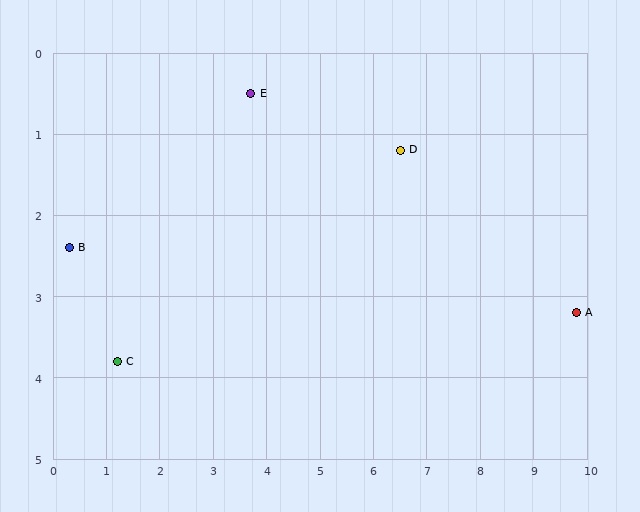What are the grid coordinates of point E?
Point E is at approximately (3.7, 0.5).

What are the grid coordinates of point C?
Point C is at approximately (1.2, 3.8).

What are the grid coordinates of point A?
Point A is at approximately (9.8, 3.2).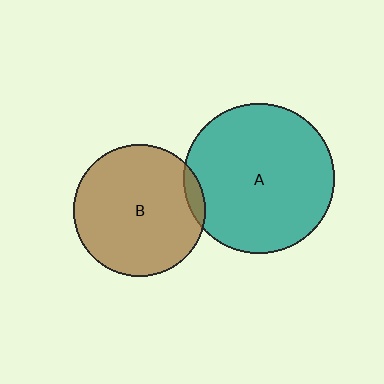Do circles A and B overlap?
Yes.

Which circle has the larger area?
Circle A (teal).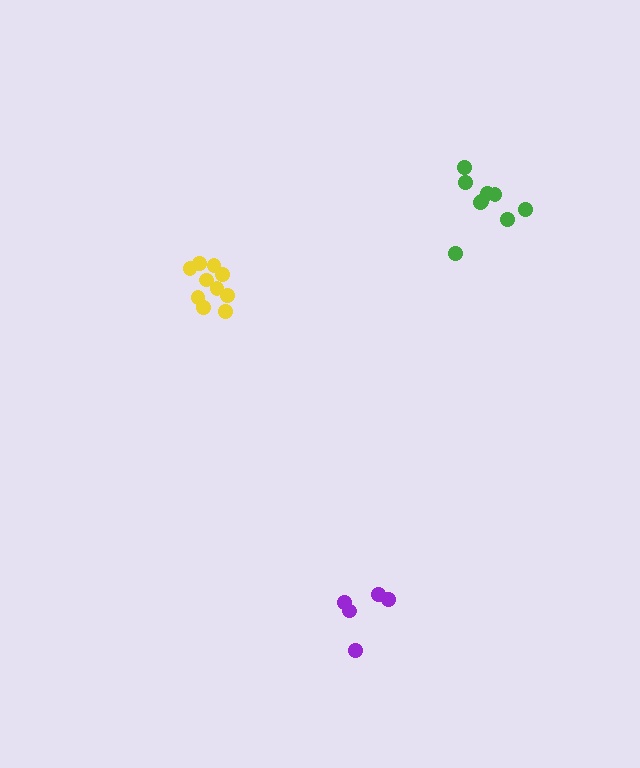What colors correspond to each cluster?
The clusters are colored: purple, yellow, green.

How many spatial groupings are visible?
There are 3 spatial groupings.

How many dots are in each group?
Group 1: 5 dots, Group 2: 10 dots, Group 3: 9 dots (24 total).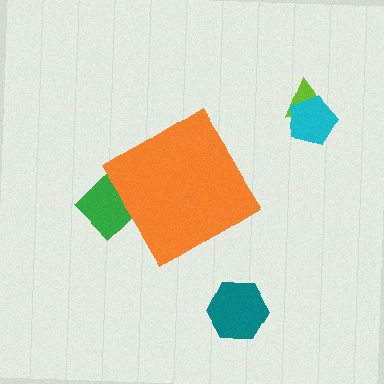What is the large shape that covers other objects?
An orange diamond.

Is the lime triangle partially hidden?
No, the lime triangle is fully visible.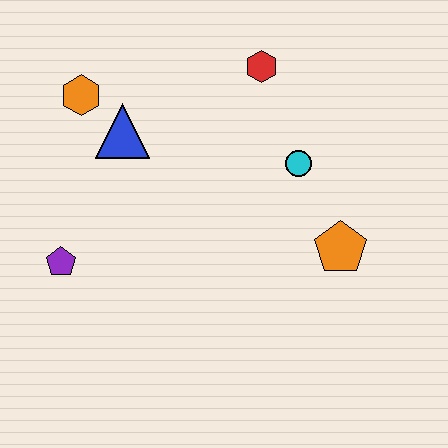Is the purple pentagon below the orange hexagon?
Yes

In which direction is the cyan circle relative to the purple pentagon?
The cyan circle is to the right of the purple pentagon.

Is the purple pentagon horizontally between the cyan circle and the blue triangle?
No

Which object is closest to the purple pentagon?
The blue triangle is closest to the purple pentagon.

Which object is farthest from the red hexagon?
The purple pentagon is farthest from the red hexagon.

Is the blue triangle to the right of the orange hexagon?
Yes